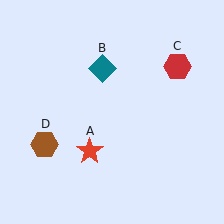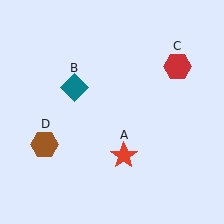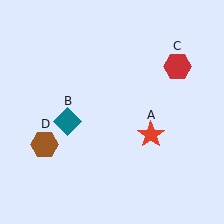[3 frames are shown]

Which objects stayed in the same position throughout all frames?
Red hexagon (object C) and brown hexagon (object D) remained stationary.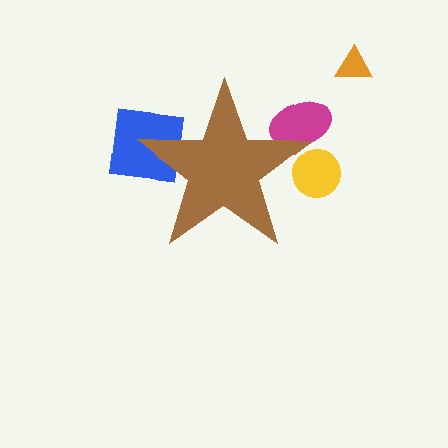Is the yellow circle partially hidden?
Yes, the yellow circle is partially hidden behind the brown star.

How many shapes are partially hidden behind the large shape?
3 shapes are partially hidden.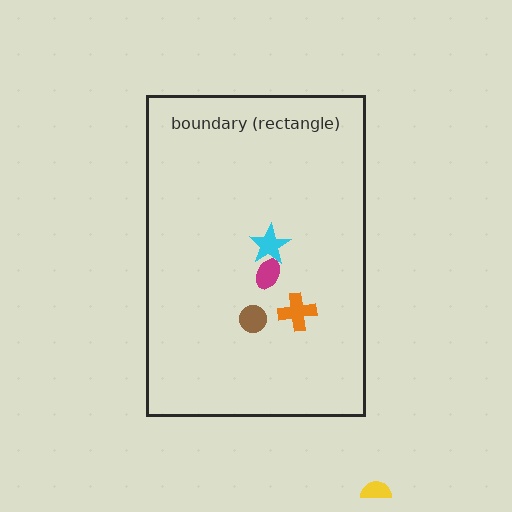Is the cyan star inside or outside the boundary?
Inside.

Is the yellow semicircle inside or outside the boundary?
Outside.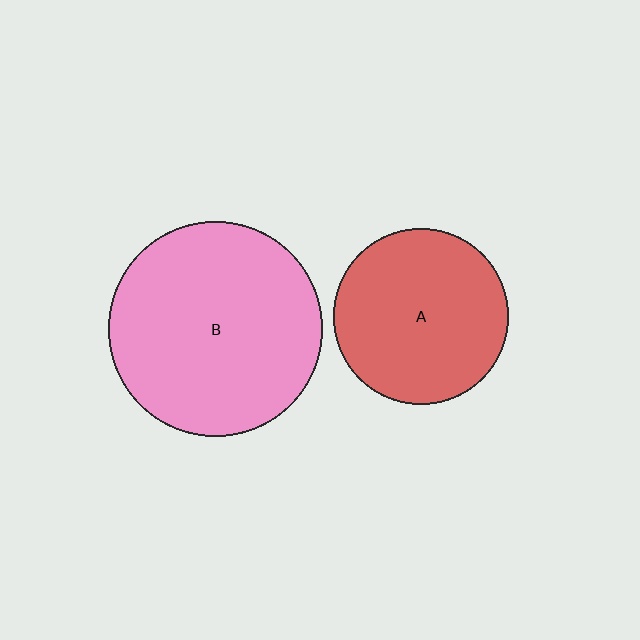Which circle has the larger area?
Circle B (pink).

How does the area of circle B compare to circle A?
Approximately 1.5 times.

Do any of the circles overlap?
No, none of the circles overlap.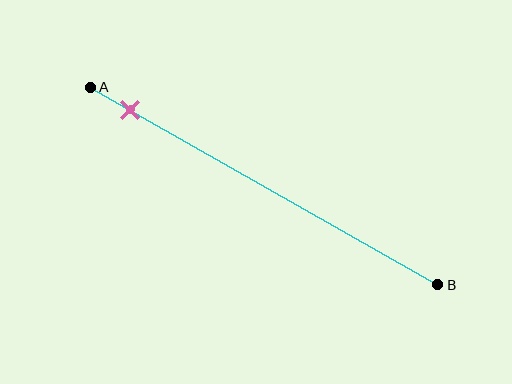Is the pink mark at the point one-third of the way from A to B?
No, the mark is at about 10% from A, not at the 33% one-third point.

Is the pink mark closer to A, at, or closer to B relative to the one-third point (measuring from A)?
The pink mark is closer to point A than the one-third point of segment AB.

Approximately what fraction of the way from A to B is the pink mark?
The pink mark is approximately 10% of the way from A to B.